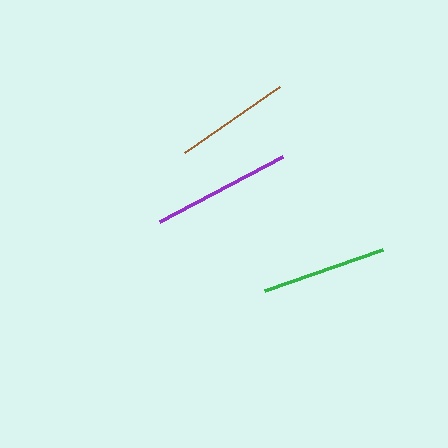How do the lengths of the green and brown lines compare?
The green and brown lines are approximately the same length.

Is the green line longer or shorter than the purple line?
The purple line is longer than the green line.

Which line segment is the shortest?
The brown line is the shortest at approximately 116 pixels.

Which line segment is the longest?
The purple line is the longest at approximately 139 pixels.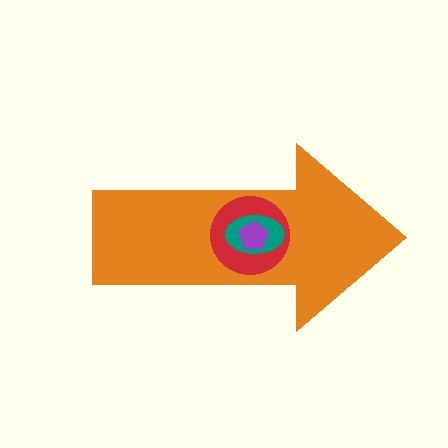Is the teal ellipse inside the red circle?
Yes.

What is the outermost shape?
The orange arrow.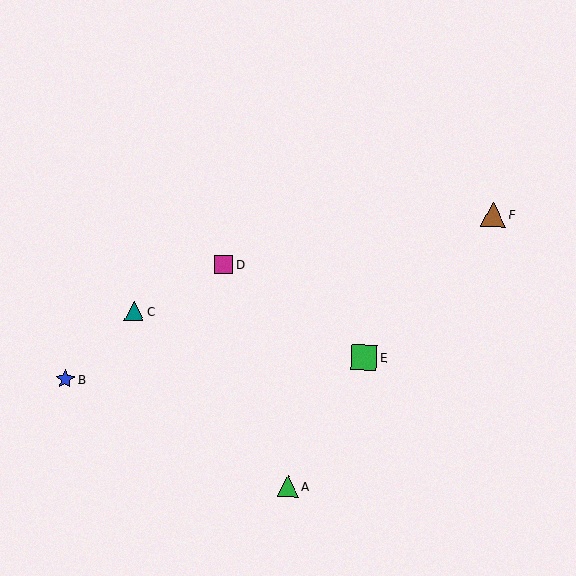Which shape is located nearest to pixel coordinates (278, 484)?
The green triangle (labeled A) at (288, 486) is nearest to that location.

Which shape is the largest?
The green square (labeled E) is the largest.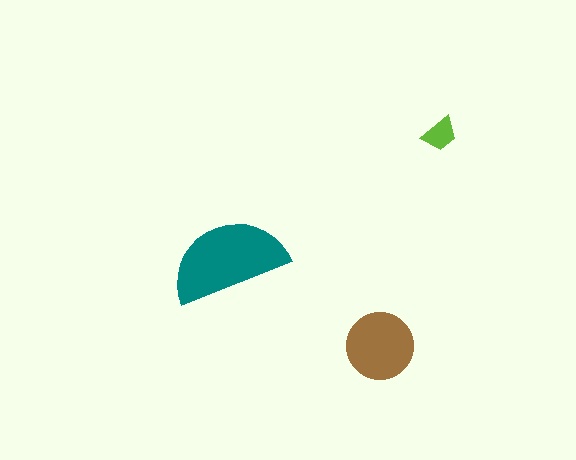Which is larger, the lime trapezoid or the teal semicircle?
The teal semicircle.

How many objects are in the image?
There are 3 objects in the image.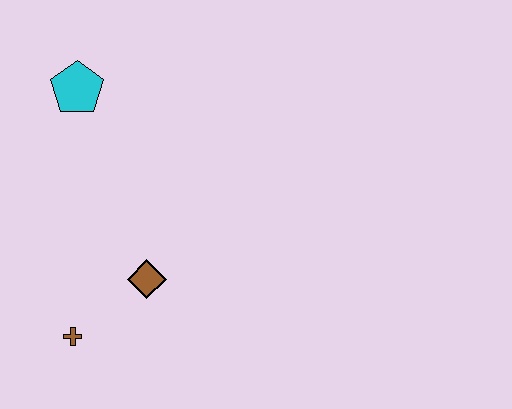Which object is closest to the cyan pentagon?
The brown diamond is closest to the cyan pentagon.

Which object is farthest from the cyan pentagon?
The brown cross is farthest from the cyan pentagon.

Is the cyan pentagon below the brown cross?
No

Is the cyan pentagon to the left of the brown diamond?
Yes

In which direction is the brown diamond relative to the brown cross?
The brown diamond is to the right of the brown cross.